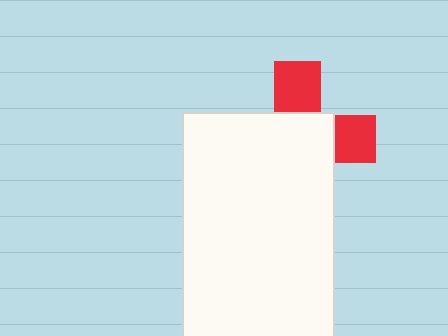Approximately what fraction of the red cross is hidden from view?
Roughly 66% of the red cross is hidden behind the white rectangle.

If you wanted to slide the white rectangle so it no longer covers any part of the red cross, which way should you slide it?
Slide it toward the lower-left — that is the most direct way to separate the two shapes.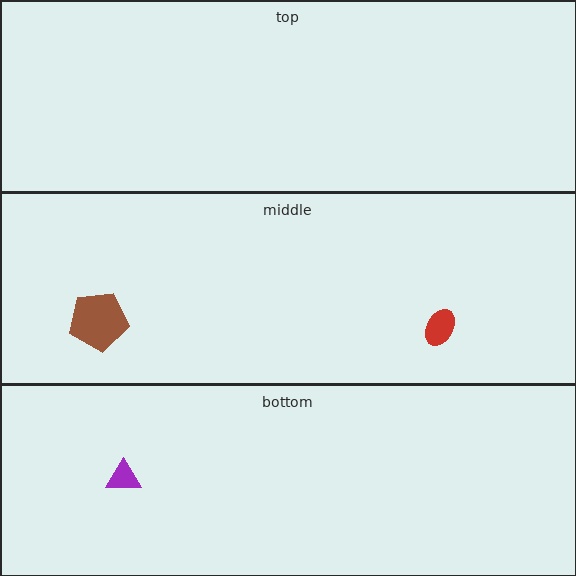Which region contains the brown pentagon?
The middle region.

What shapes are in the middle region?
The red ellipse, the brown pentagon.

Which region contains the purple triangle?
The bottom region.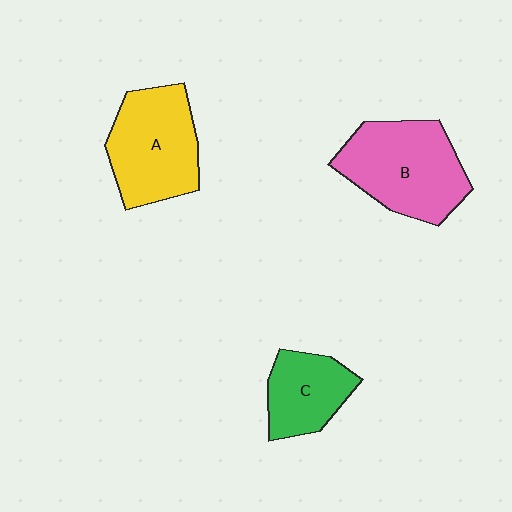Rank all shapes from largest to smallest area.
From largest to smallest: B (pink), A (yellow), C (green).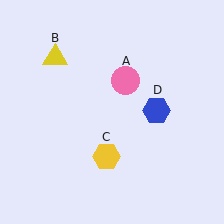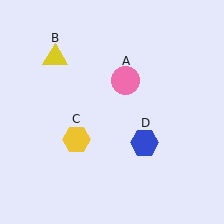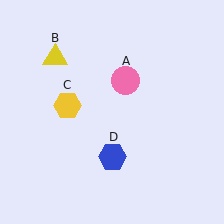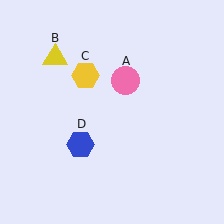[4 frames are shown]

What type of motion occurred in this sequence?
The yellow hexagon (object C), blue hexagon (object D) rotated clockwise around the center of the scene.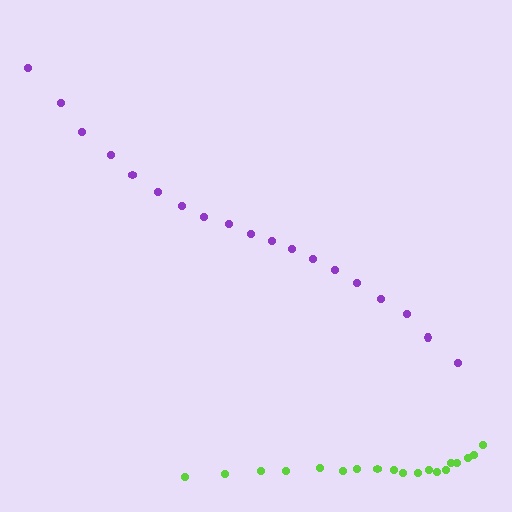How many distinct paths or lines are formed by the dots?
There are 2 distinct paths.